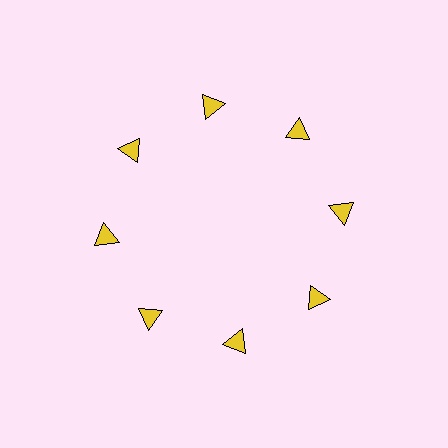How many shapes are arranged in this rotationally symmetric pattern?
There are 8 shapes, arranged in 8 groups of 1.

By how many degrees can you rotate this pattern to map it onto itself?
The pattern maps onto itself every 45 degrees of rotation.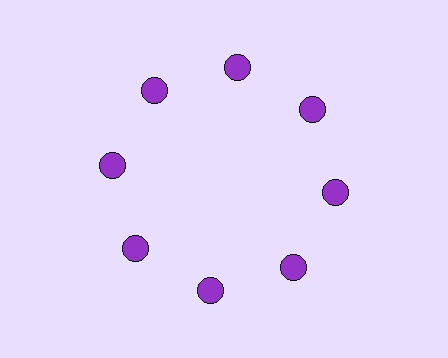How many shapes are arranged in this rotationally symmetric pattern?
There are 8 shapes, arranged in 8 groups of 1.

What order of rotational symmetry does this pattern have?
This pattern has 8-fold rotational symmetry.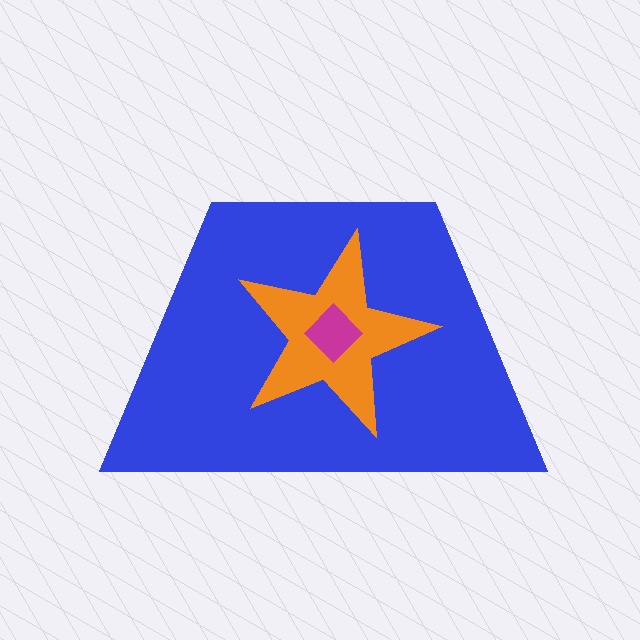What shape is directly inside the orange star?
The magenta diamond.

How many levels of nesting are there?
3.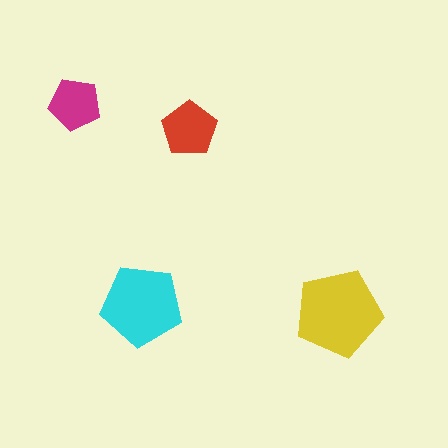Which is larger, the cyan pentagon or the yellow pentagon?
The yellow one.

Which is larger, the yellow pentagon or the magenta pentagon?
The yellow one.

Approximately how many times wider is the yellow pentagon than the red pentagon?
About 1.5 times wider.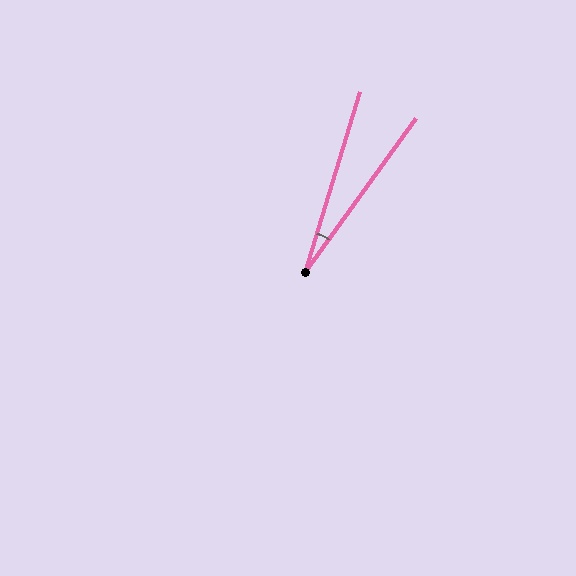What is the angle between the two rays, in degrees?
Approximately 19 degrees.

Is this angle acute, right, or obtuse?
It is acute.